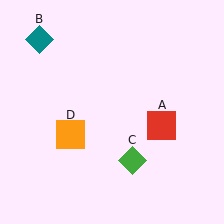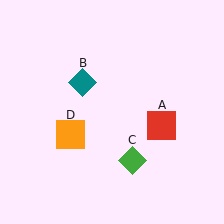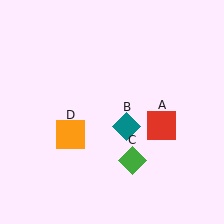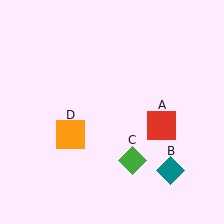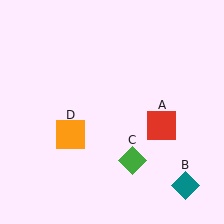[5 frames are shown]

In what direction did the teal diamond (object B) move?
The teal diamond (object B) moved down and to the right.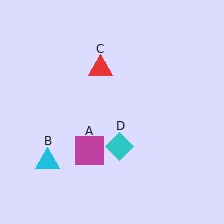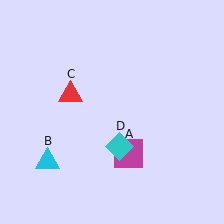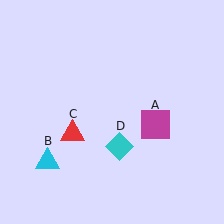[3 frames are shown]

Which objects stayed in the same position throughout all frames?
Cyan triangle (object B) and cyan diamond (object D) remained stationary.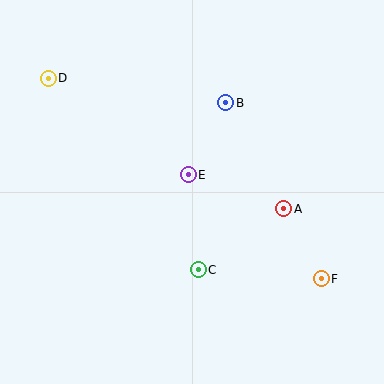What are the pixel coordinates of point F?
Point F is at (321, 279).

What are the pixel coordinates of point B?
Point B is at (226, 103).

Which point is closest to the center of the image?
Point E at (188, 175) is closest to the center.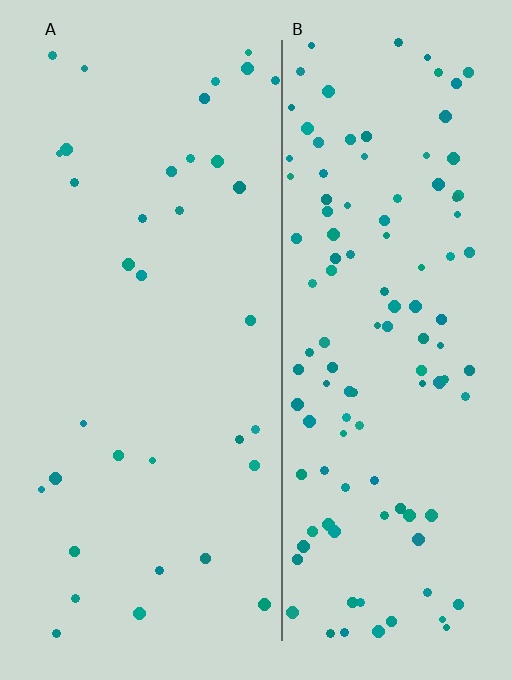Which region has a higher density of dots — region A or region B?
B (the right).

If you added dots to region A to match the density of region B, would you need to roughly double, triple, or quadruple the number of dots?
Approximately triple.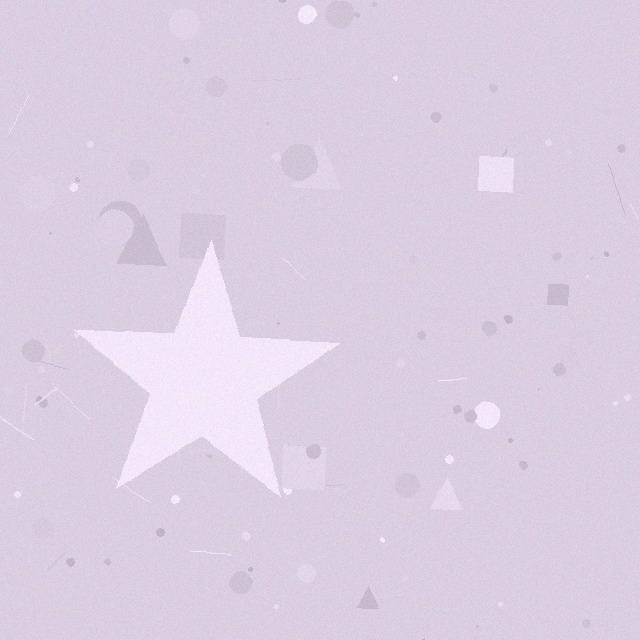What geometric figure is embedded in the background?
A star is embedded in the background.